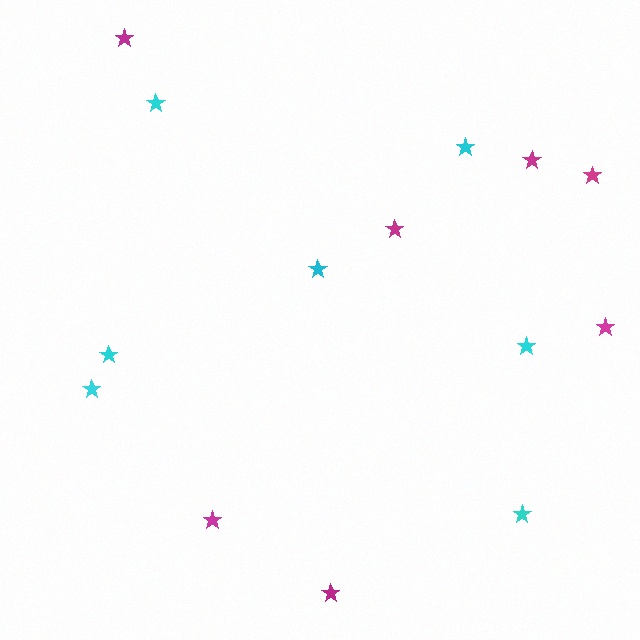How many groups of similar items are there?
There are 2 groups: one group of magenta stars (7) and one group of cyan stars (7).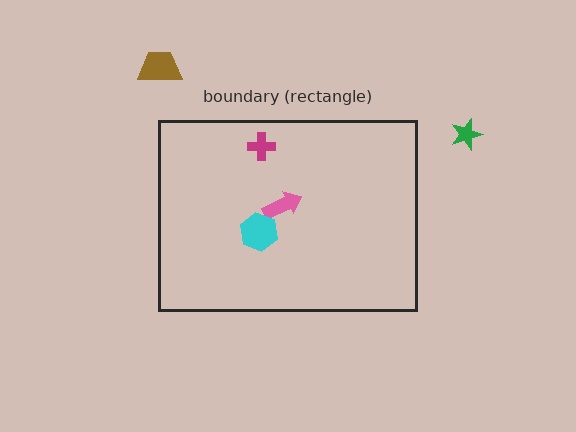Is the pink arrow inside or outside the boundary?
Inside.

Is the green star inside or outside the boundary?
Outside.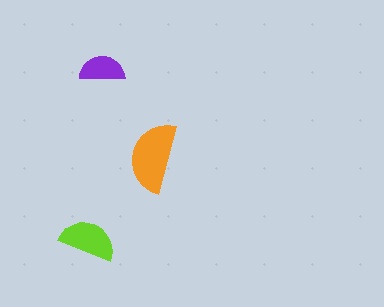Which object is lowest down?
The lime semicircle is bottommost.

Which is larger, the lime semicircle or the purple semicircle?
The lime one.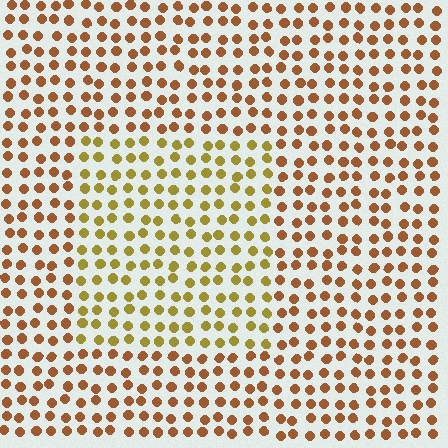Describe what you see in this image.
The image is filled with small brown elements in a uniform arrangement. A rectangle-shaped region is visible where the elements are tinted to a slightly different hue, forming a subtle color boundary.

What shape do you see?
I see a rectangle.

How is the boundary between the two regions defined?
The boundary is defined purely by a slight shift in hue (about 32 degrees). Spacing, size, and orientation are identical on both sides.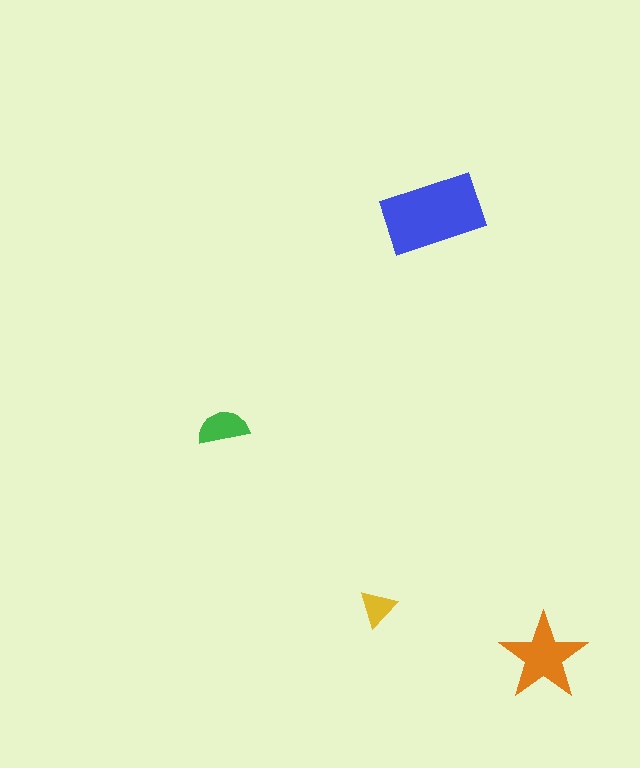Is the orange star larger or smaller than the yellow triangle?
Larger.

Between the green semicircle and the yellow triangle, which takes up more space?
The green semicircle.